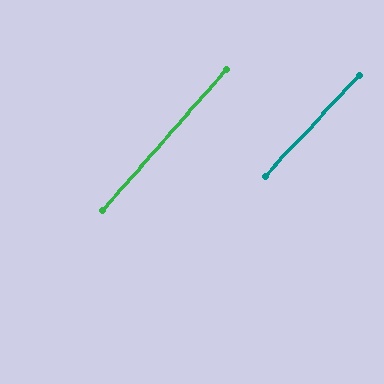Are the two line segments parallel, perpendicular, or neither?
Parallel — their directions differ by only 1.4°.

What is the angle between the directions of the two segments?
Approximately 1 degree.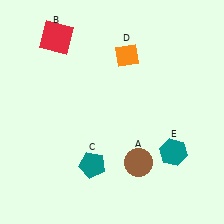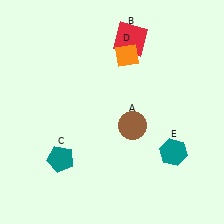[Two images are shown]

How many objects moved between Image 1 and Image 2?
3 objects moved between the two images.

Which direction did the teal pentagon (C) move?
The teal pentagon (C) moved left.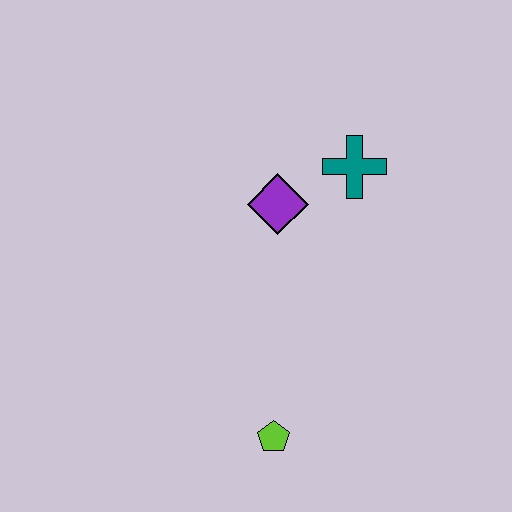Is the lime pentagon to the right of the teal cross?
No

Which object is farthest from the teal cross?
The lime pentagon is farthest from the teal cross.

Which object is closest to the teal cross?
The purple diamond is closest to the teal cross.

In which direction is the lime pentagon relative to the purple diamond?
The lime pentagon is below the purple diamond.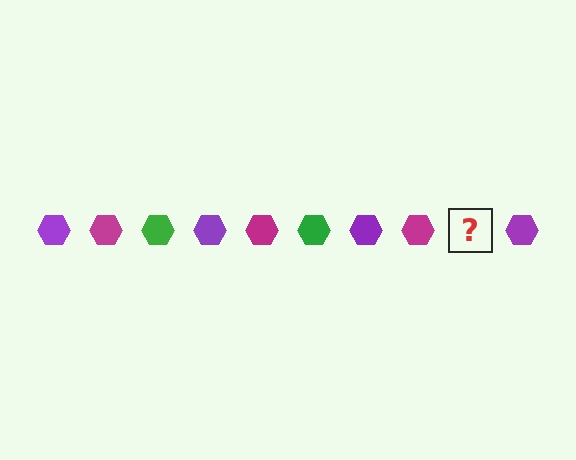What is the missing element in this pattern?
The missing element is a green hexagon.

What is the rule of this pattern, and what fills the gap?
The rule is that the pattern cycles through purple, magenta, green hexagons. The gap should be filled with a green hexagon.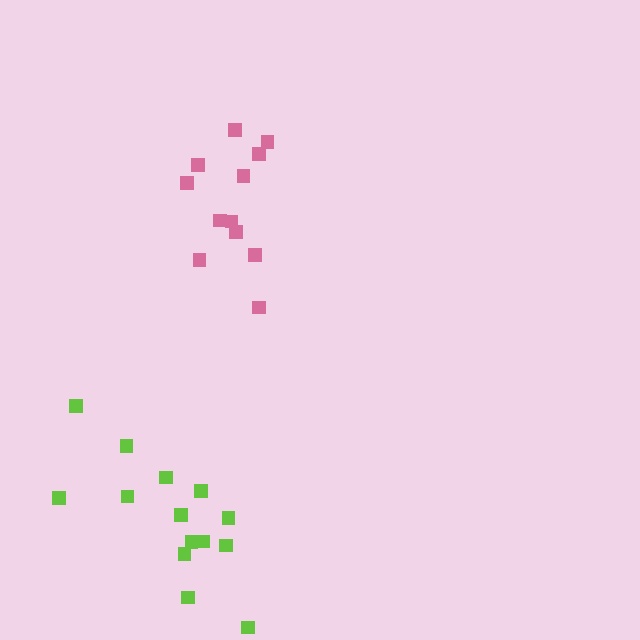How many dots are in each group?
Group 1: 12 dots, Group 2: 14 dots (26 total).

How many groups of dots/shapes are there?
There are 2 groups.